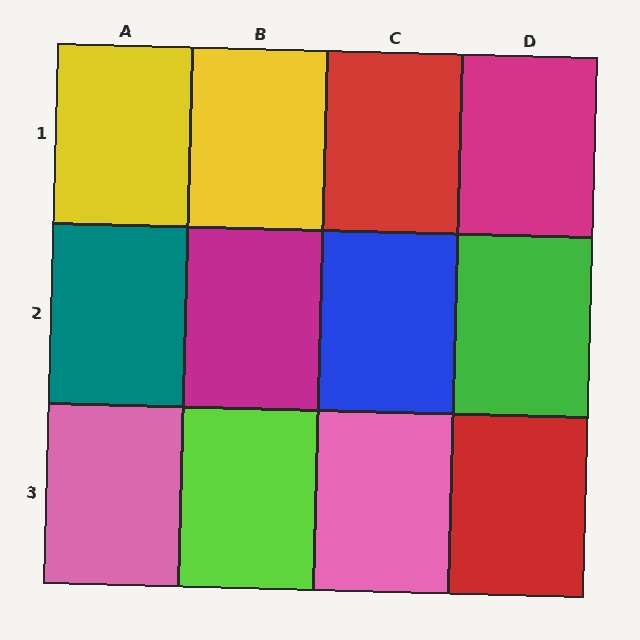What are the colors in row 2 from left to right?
Teal, magenta, blue, green.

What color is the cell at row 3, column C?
Pink.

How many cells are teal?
1 cell is teal.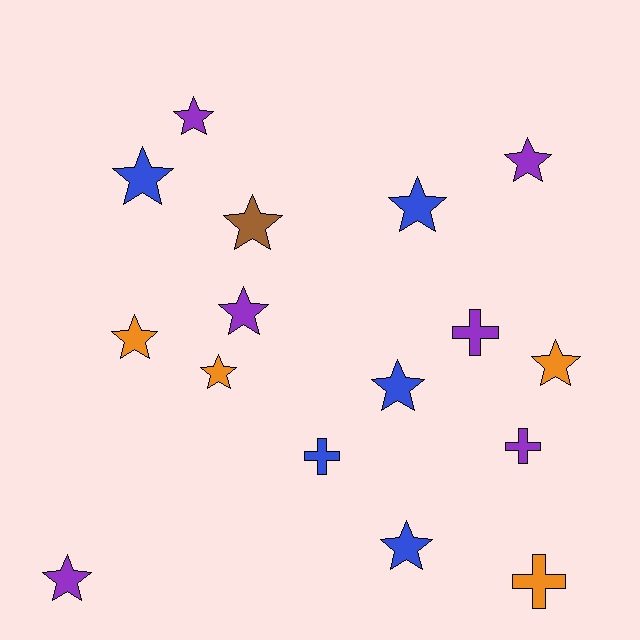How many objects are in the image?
There are 16 objects.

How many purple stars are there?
There are 4 purple stars.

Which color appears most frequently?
Purple, with 6 objects.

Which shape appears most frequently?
Star, with 12 objects.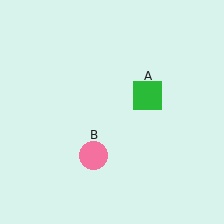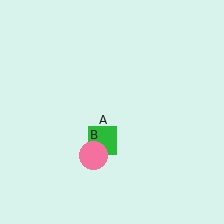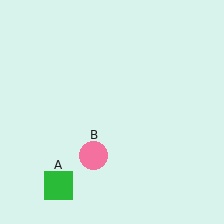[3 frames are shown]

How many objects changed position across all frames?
1 object changed position: green square (object A).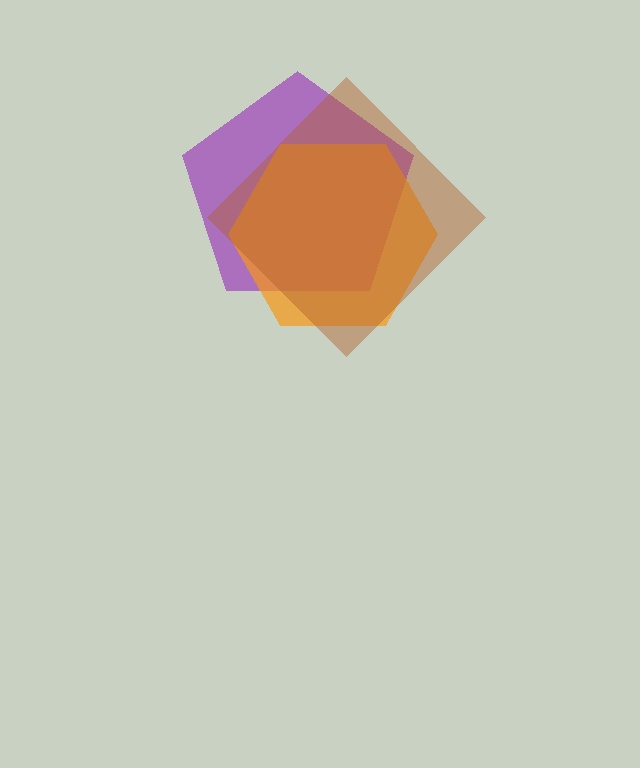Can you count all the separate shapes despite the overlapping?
Yes, there are 3 separate shapes.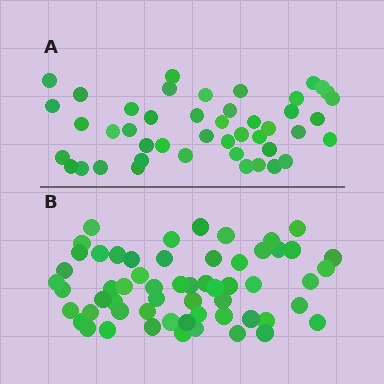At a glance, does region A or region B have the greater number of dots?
Region B (the bottom region) has more dots.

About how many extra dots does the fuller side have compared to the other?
Region B has approximately 15 more dots than region A.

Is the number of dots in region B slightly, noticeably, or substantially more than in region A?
Region B has noticeably more, but not dramatically so. The ratio is roughly 1.3 to 1.